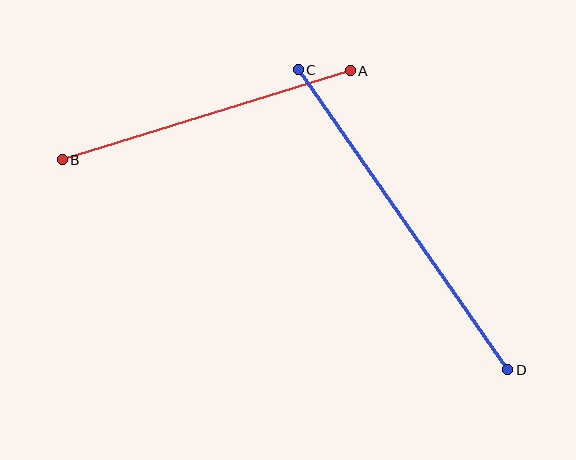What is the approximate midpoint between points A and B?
The midpoint is at approximately (206, 115) pixels.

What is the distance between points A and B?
The distance is approximately 301 pixels.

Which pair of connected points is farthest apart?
Points C and D are farthest apart.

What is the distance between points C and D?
The distance is approximately 366 pixels.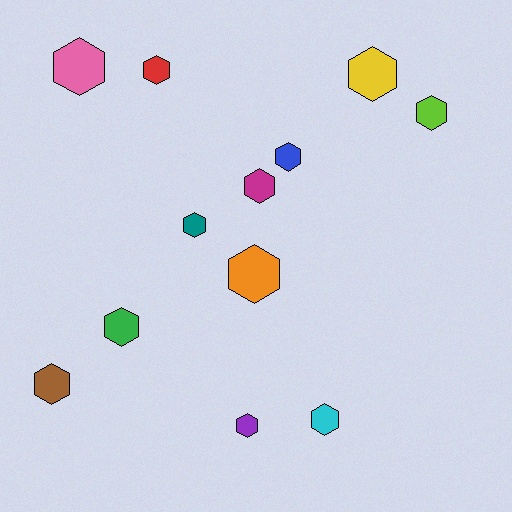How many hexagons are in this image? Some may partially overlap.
There are 12 hexagons.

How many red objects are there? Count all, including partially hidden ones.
There is 1 red object.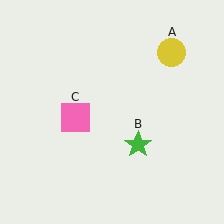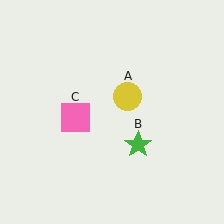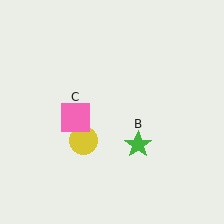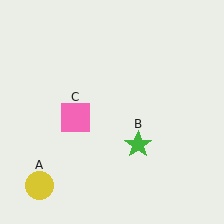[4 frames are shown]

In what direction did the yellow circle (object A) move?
The yellow circle (object A) moved down and to the left.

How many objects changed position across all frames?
1 object changed position: yellow circle (object A).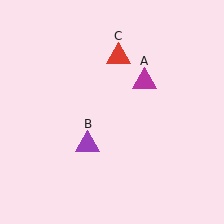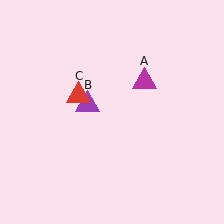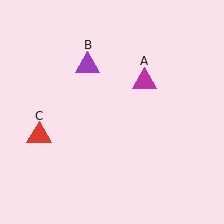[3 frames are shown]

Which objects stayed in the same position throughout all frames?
Magenta triangle (object A) remained stationary.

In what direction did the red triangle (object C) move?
The red triangle (object C) moved down and to the left.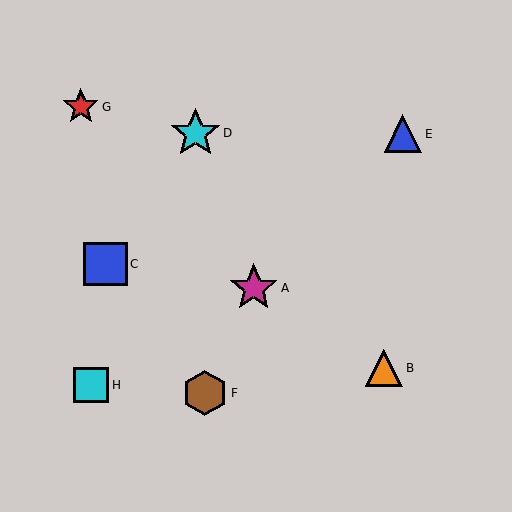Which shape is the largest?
The cyan star (labeled D) is the largest.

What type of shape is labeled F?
Shape F is a brown hexagon.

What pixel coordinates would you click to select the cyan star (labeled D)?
Click at (195, 133) to select the cyan star D.